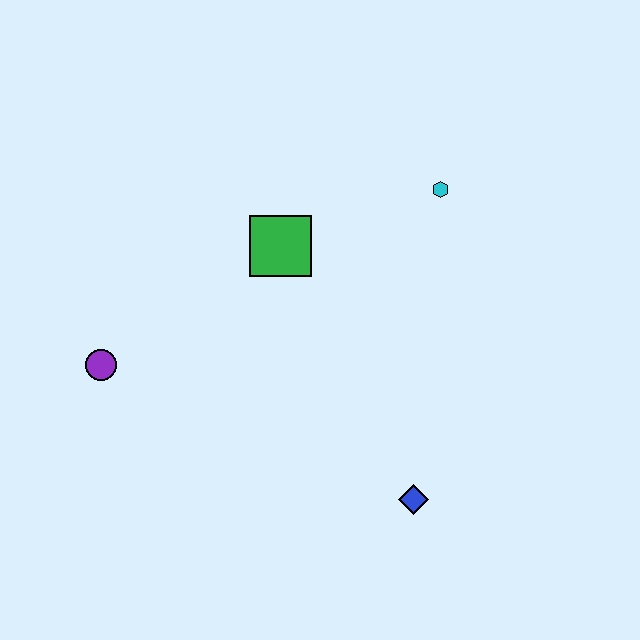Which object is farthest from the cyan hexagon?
The purple circle is farthest from the cyan hexagon.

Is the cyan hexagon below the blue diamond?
No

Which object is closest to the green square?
The cyan hexagon is closest to the green square.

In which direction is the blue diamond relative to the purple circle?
The blue diamond is to the right of the purple circle.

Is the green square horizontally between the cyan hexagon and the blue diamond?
No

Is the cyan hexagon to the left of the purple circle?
No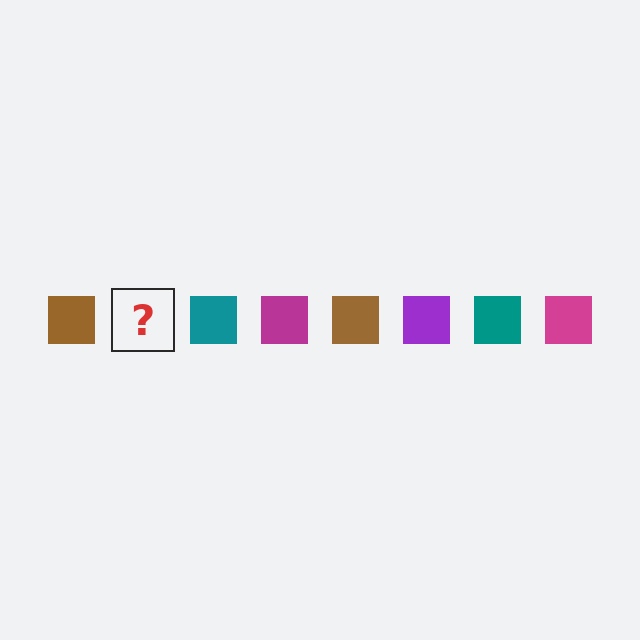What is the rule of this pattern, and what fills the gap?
The rule is that the pattern cycles through brown, purple, teal, magenta squares. The gap should be filled with a purple square.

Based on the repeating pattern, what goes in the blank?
The blank should be a purple square.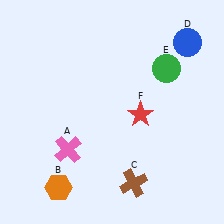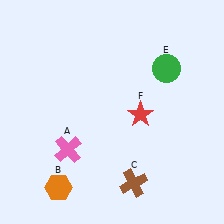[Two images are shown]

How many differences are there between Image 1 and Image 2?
There is 1 difference between the two images.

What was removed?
The blue circle (D) was removed in Image 2.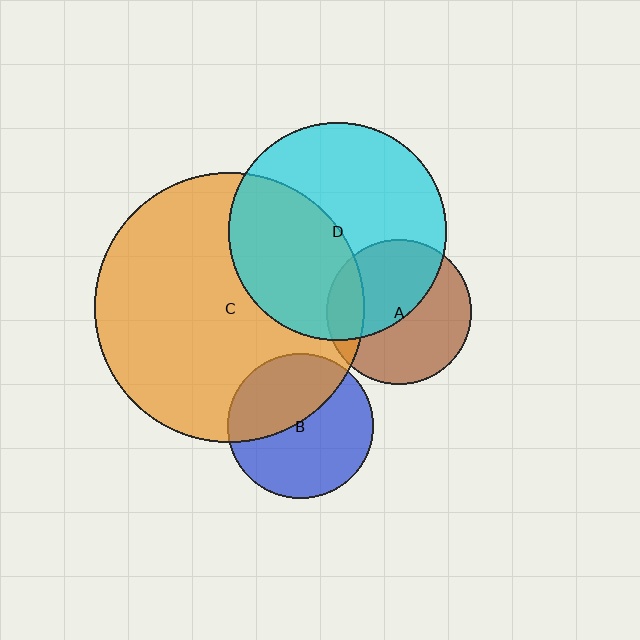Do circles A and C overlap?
Yes.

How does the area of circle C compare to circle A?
Approximately 3.5 times.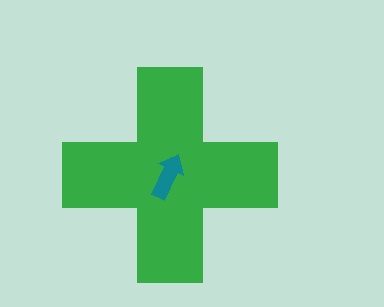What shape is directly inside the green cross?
The teal arrow.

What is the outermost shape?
The green cross.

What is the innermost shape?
The teal arrow.